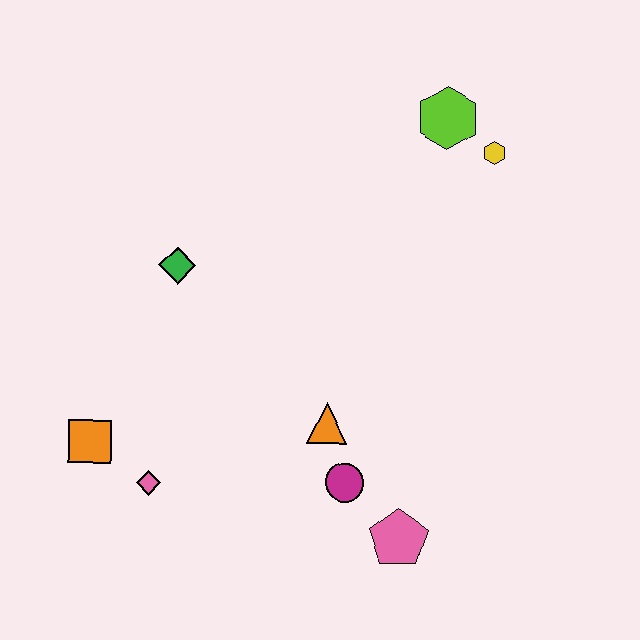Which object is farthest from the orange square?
The yellow hexagon is farthest from the orange square.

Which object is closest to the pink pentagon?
The magenta circle is closest to the pink pentagon.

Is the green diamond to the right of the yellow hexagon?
No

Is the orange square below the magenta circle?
No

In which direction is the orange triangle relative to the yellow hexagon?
The orange triangle is below the yellow hexagon.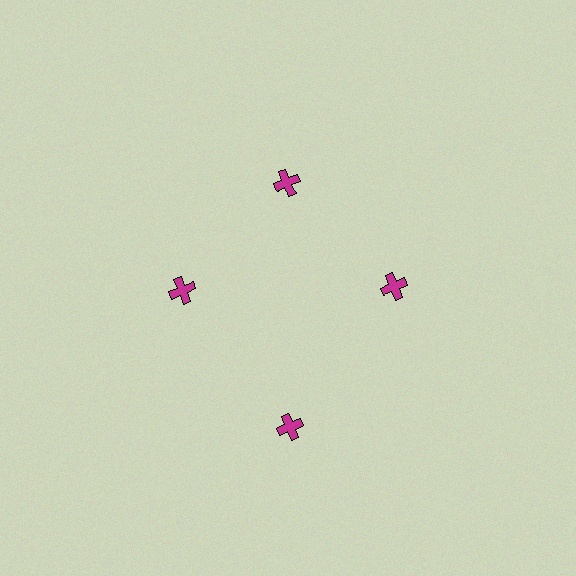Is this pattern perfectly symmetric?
No. The 4 magenta crosses are arranged in a ring, but one element near the 6 o'clock position is pushed outward from the center, breaking the 4-fold rotational symmetry.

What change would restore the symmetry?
The symmetry would be restored by moving it inward, back onto the ring so that all 4 crosses sit at equal angles and equal distance from the center.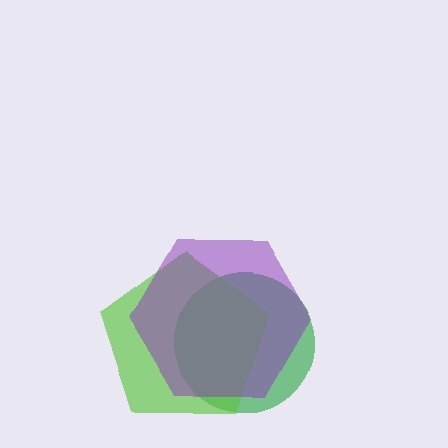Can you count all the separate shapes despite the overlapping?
Yes, there are 3 separate shapes.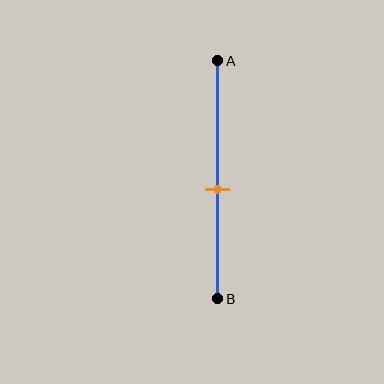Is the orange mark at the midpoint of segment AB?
No, the mark is at about 55% from A, not at the 50% midpoint.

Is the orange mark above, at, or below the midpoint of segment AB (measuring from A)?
The orange mark is below the midpoint of segment AB.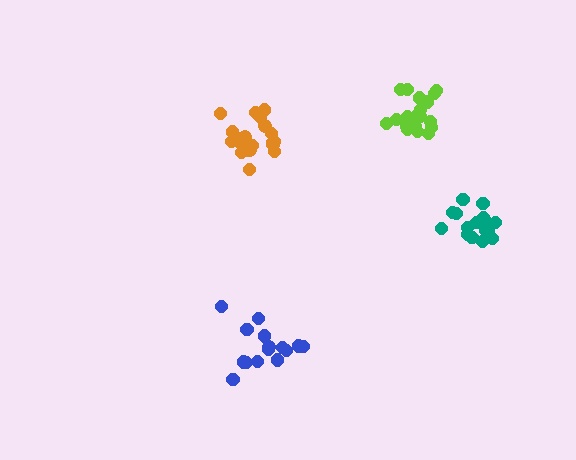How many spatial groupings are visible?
There are 4 spatial groupings.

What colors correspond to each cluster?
The clusters are colored: lime, orange, blue, teal.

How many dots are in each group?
Group 1: 20 dots, Group 2: 20 dots, Group 3: 16 dots, Group 4: 17 dots (73 total).